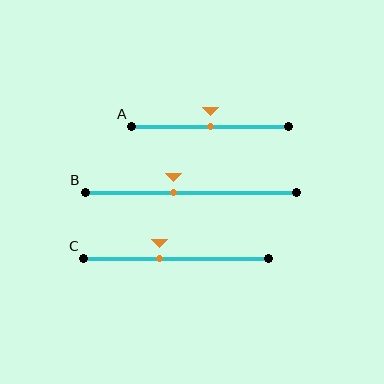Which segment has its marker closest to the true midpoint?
Segment A has its marker closest to the true midpoint.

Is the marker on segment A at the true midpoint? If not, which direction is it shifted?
Yes, the marker on segment A is at the true midpoint.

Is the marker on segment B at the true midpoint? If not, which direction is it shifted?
No, the marker on segment B is shifted to the left by about 8% of the segment length.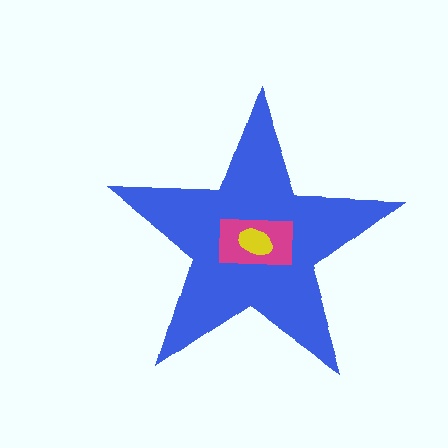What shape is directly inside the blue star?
The magenta rectangle.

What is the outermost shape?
The blue star.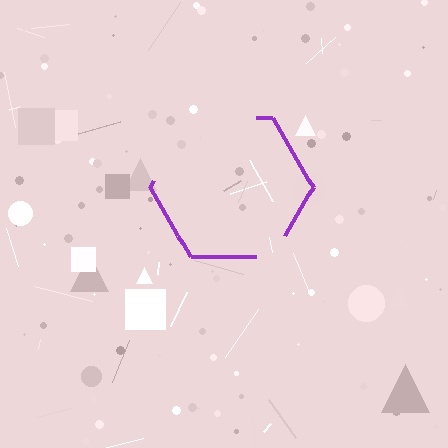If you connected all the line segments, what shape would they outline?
They would outline a hexagon.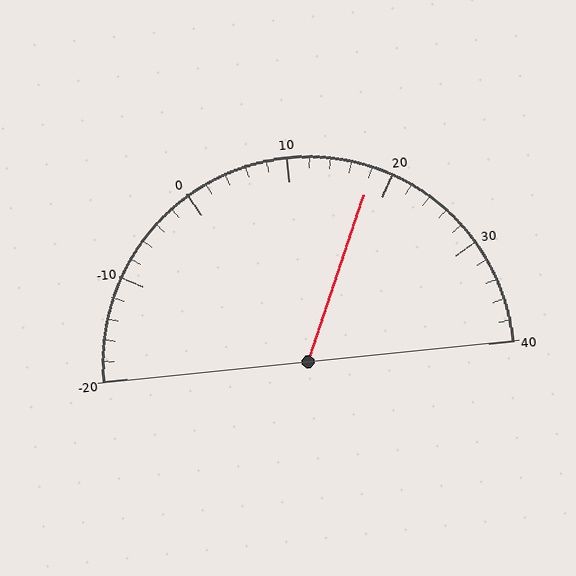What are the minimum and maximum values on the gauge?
The gauge ranges from -20 to 40.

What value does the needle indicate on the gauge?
The needle indicates approximately 18.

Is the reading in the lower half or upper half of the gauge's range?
The reading is in the upper half of the range (-20 to 40).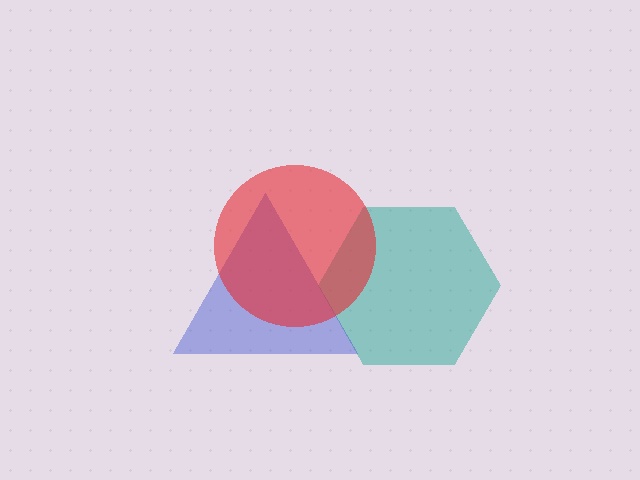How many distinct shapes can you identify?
There are 3 distinct shapes: a teal hexagon, a blue triangle, a red circle.